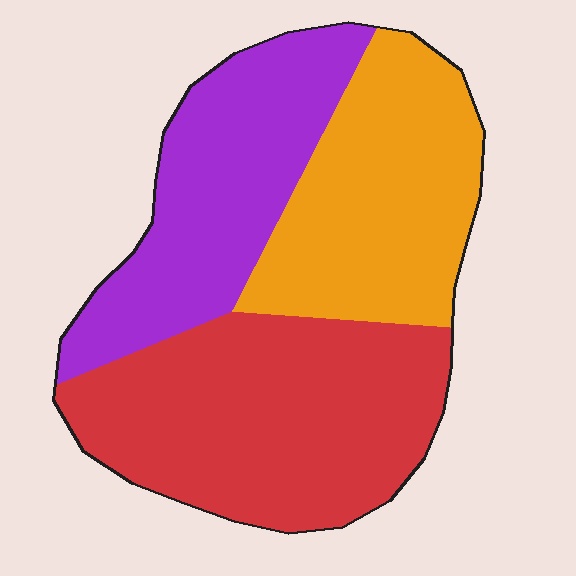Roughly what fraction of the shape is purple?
Purple covers about 30% of the shape.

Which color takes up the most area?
Red, at roughly 40%.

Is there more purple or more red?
Red.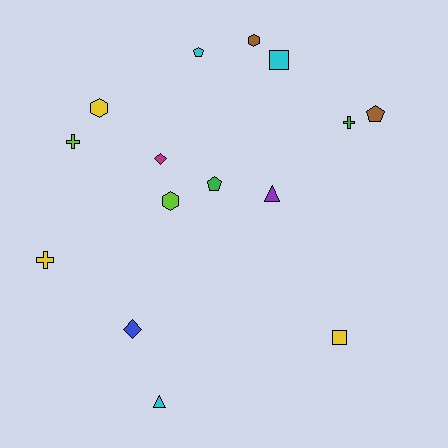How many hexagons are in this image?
There are 3 hexagons.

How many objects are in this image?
There are 15 objects.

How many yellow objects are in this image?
There are 3 yellow objects.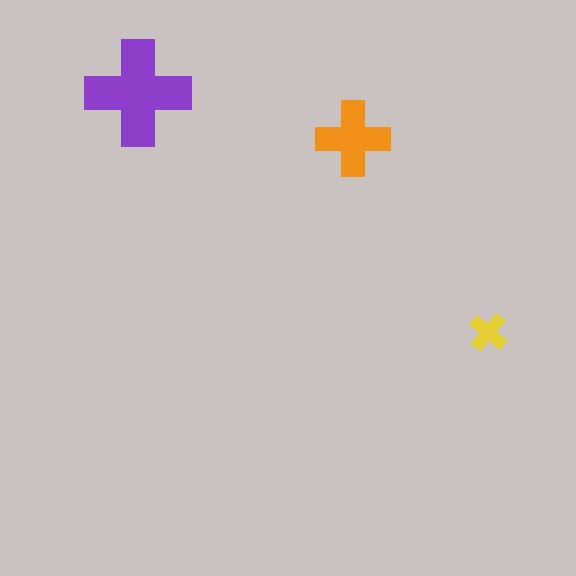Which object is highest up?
The purple cross is topmost.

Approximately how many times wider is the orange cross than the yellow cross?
About 2 times wider.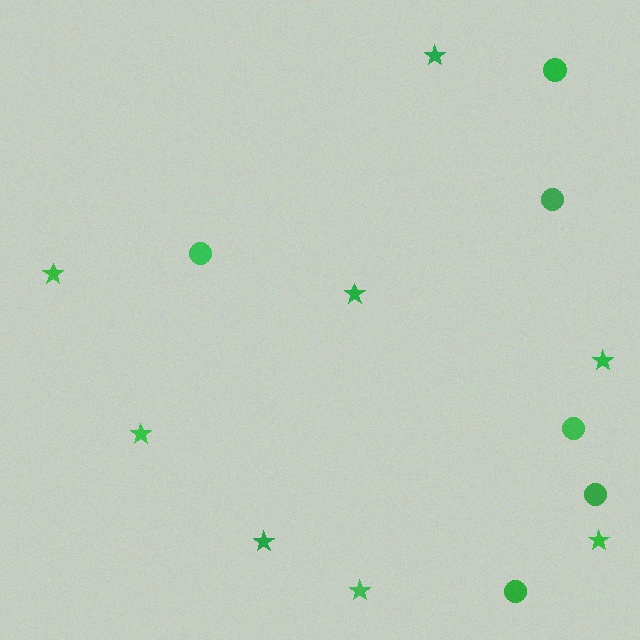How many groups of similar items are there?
There are 2 groups: one group of circles (6) and one group of stars (8).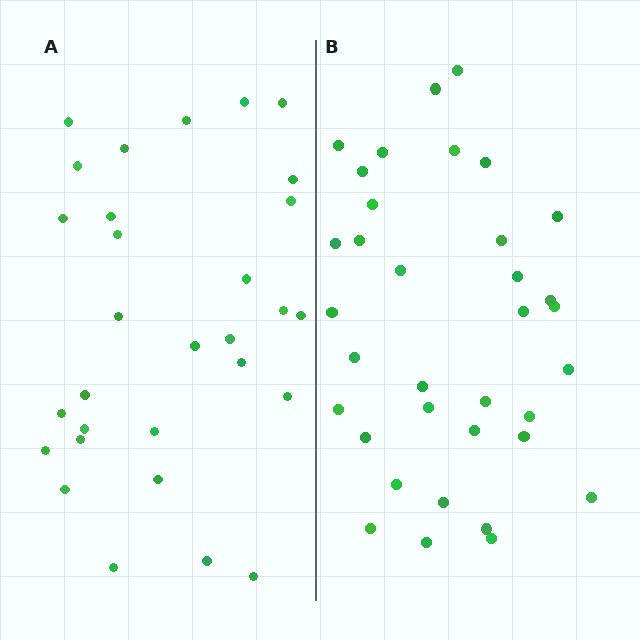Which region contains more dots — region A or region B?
Region B (the right region) has more dots.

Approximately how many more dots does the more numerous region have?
Region B has about 5 more dots than region A.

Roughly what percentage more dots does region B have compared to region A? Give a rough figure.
About 15% more.